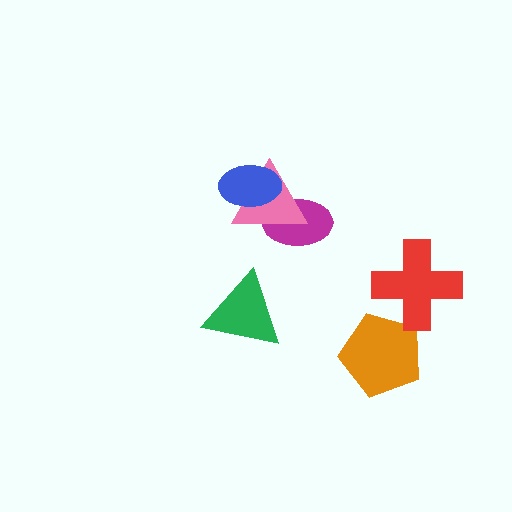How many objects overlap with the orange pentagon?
1 object overlaps with the orange pentagon.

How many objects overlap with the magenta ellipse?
2 objects overlap with the magenta ellipse.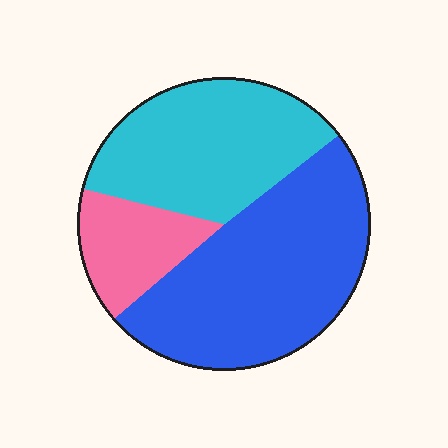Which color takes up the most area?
Blue, at roughly 50%.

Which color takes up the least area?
Pink, at roughly 15%.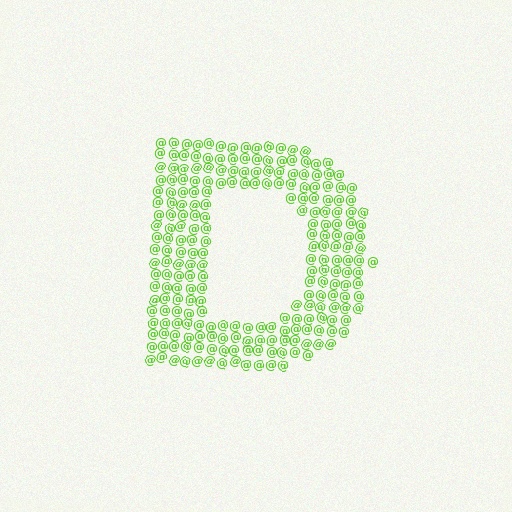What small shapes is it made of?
It is made of small at signs.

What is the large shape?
The large shape is the letter D.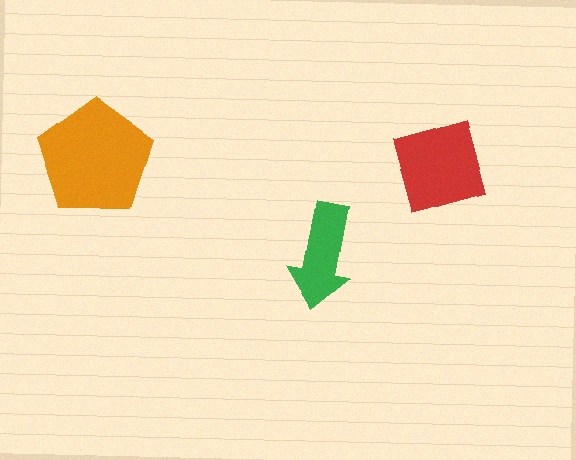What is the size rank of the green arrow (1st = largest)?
3rd.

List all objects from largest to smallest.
The orange pentagon, the red diamond, the green arrow.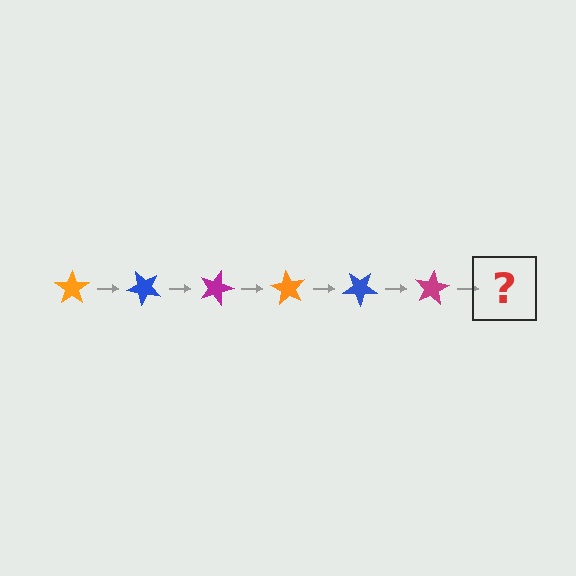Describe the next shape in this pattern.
It should be an orange star, rotated 270 degrees from the start.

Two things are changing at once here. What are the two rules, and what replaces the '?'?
The two rules are that it rotates 45 degrees each step and the color cycles through orange, blue, and magenta. The '?' should be an orange star, rotated 270 degrees from the start.